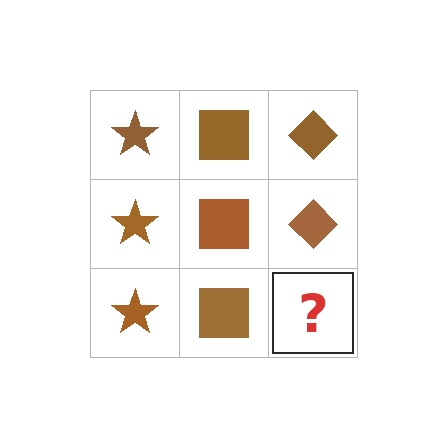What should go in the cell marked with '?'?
The missing cell should contain a brown diamond.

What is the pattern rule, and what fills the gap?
The rule is that each column has a consistent shape. The gap should be filled with a brown diamond.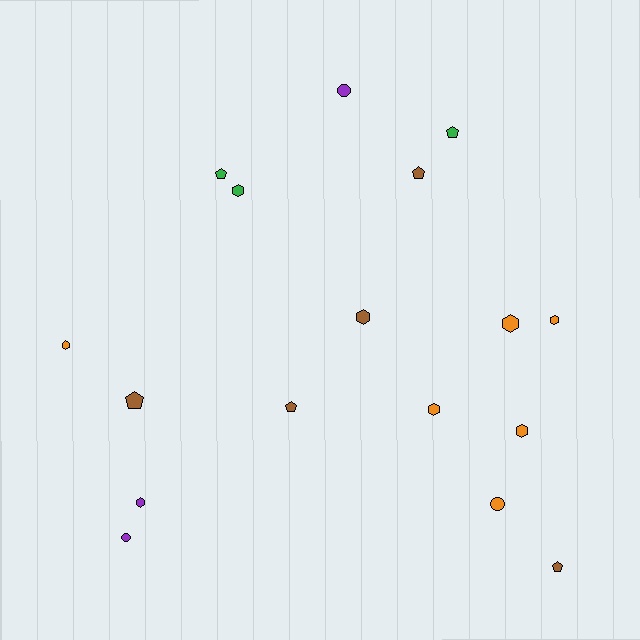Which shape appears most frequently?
Hexagon, with 8 objects.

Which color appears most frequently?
Orange, with 6 objects.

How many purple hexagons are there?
There is 1 purple hexagon.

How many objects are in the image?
There are 17 objects.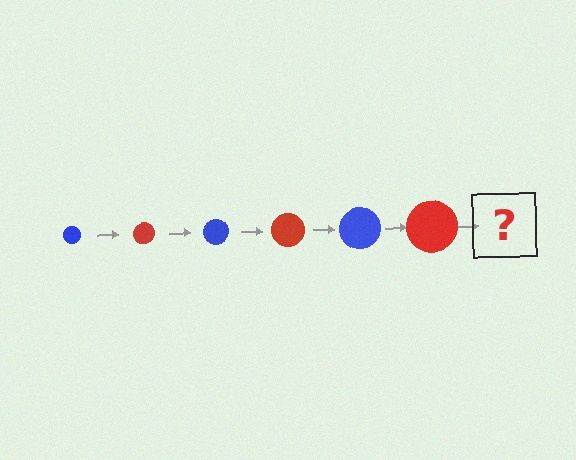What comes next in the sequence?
The next element should be a blue circle, larger than the previous one.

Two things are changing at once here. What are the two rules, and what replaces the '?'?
The two rules are that the circle grows larger each step and the color cycles through blue and red. The '?' should be a blue circle, larger than the previous one.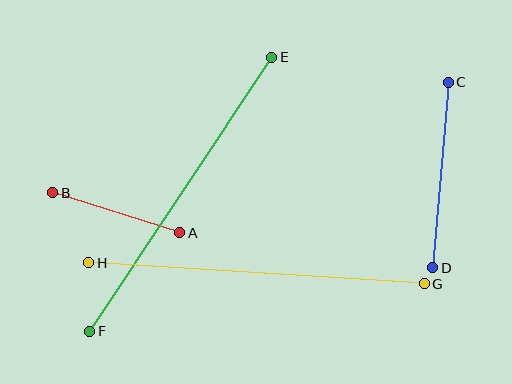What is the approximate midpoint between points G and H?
The midpoint is at approximately (257, 273) pixels.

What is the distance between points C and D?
The distance is approximately 186 pixels.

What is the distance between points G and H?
The distance is approximately 336 pixels.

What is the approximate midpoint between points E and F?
The midpoint is at approximately (181, 194) pixels.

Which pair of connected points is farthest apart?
Points G and H are farthest apart.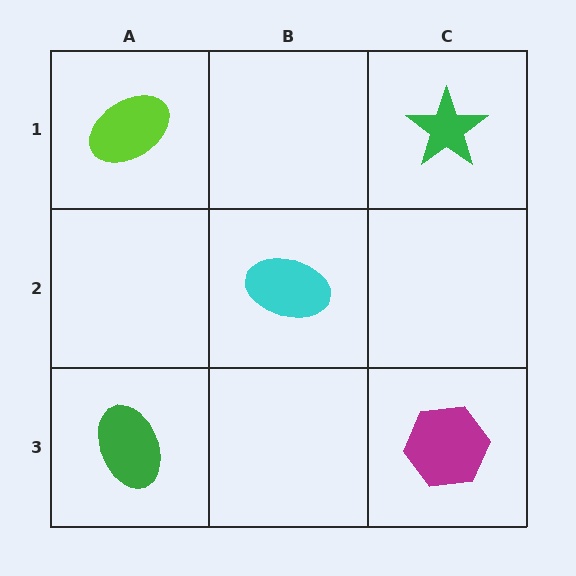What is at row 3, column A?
A green ellipse.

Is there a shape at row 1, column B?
No, that cell is empty.